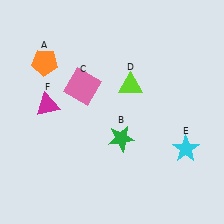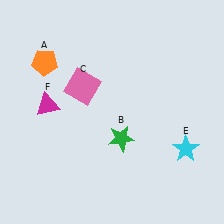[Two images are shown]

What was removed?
The lime triangle (D) was removed in Image 2.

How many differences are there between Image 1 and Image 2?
There is 1 difference between the two images.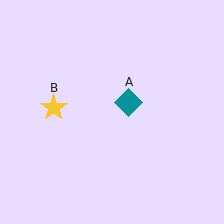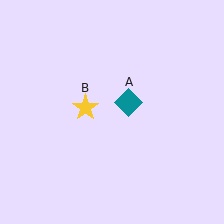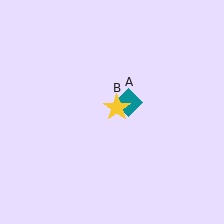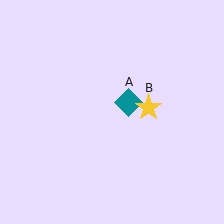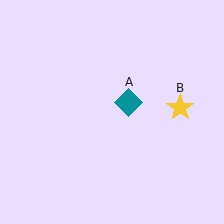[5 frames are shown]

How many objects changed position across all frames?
1 object changed position: yellow star (object B).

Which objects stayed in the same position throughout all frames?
Teal diamond (object A) remained stationary.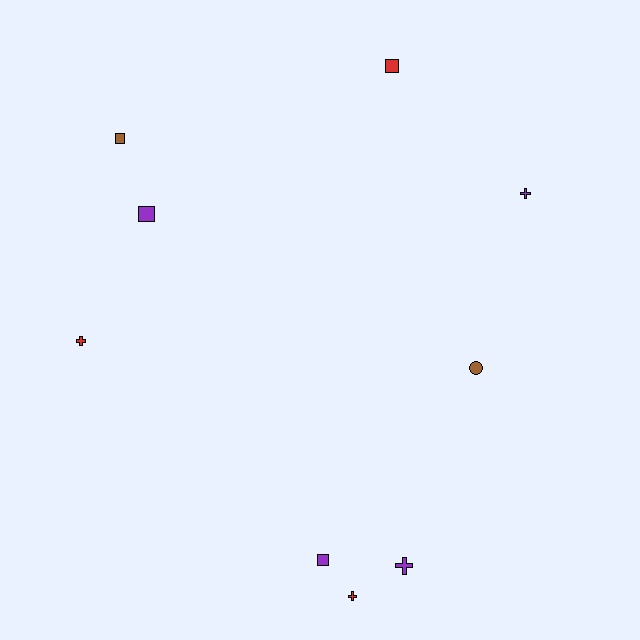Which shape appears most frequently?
Square, with 4 objects.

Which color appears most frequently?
Purple, with 4 objects.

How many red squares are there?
There is 1 red square.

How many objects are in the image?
There are 9 objects.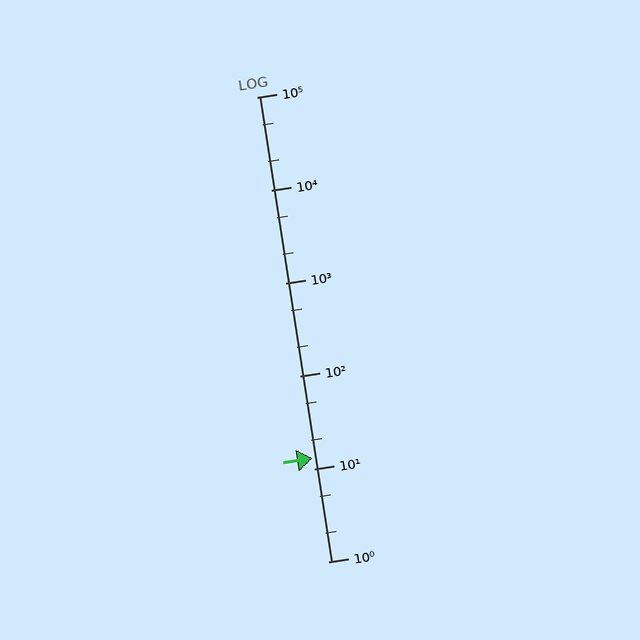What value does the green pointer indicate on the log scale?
The pointer indicates approximately 13.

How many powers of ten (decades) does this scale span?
The scale spans 5 decades, from 1 to 100000.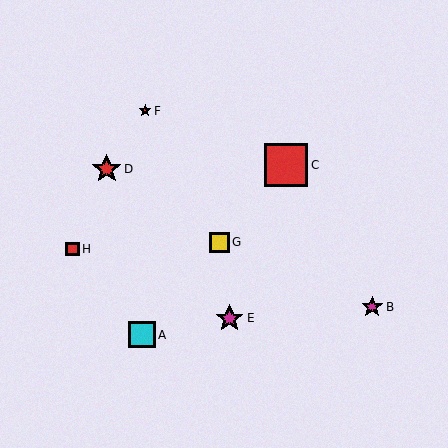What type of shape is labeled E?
Shape E is a magenta star.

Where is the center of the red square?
The center of the red square is at (286, 165).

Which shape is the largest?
The red square (labeled C) is the largest.